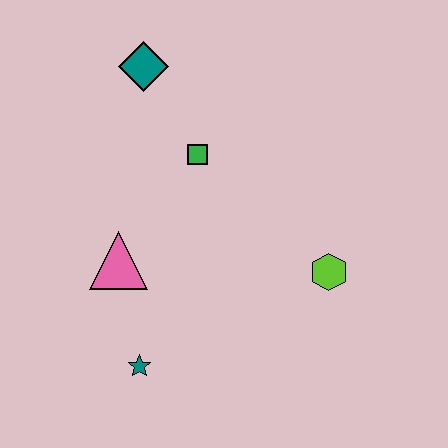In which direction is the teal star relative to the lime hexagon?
The teal star is to the left of the lime hexagon.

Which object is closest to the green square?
The teal diamond is closest to the green square.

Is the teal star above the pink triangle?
No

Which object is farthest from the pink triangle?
The lime hexagon is farthest from the pink triangle.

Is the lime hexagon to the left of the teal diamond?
No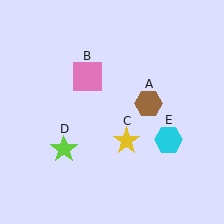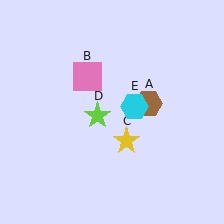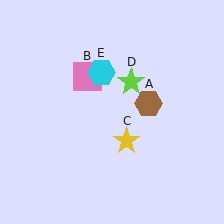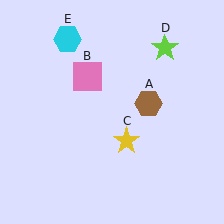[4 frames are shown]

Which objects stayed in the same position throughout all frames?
Brown hexagon (object A) and pink square (object B) and yellow star (object C) remained stationary.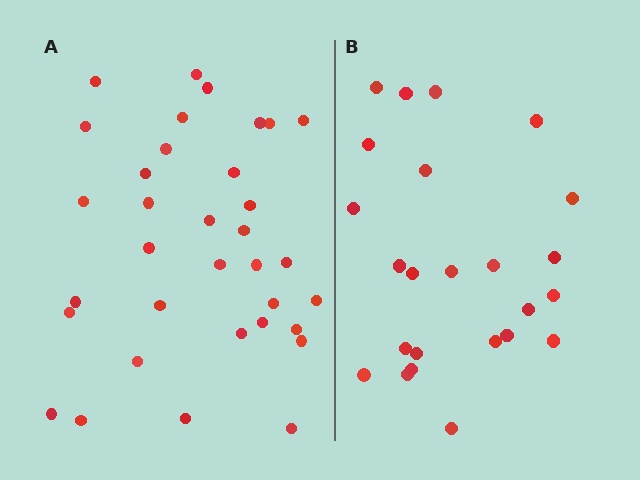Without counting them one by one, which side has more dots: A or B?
Region A (the left region) has more dots.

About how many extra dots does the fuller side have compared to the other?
Region A has roughly 10 or so more dots than region B.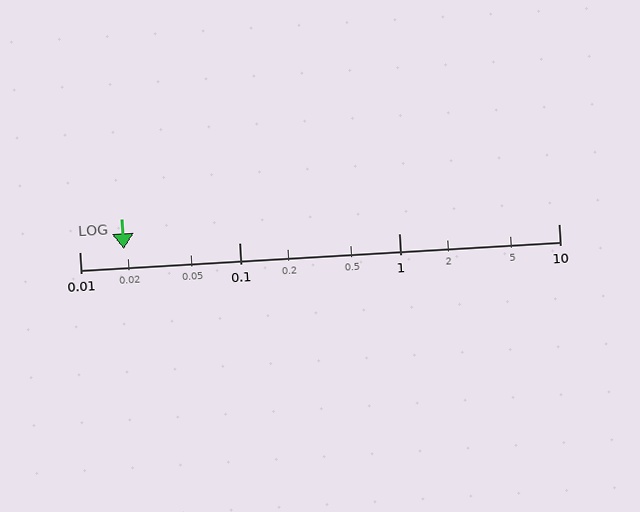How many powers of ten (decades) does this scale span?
The scale spans 3 decades, from 0.01 to 10.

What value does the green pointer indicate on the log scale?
The pointer indicates approximately 0.019.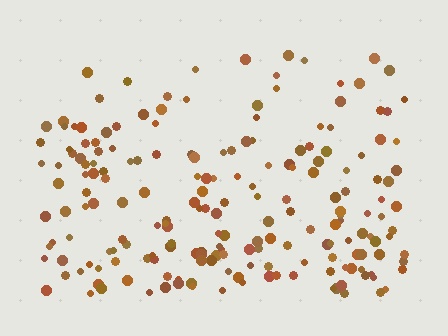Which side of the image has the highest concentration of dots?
The bottom.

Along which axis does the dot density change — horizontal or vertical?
Vertical.